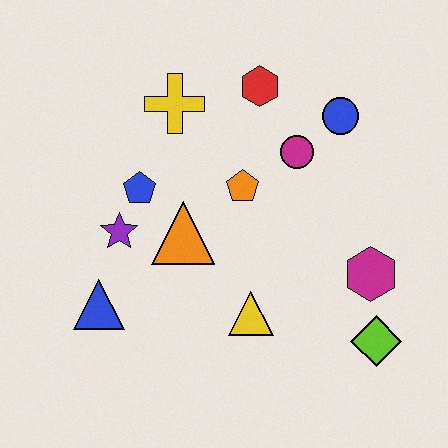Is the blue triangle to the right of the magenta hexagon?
No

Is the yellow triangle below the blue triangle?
Yes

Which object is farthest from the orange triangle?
The lime diamond is farthest from the orange triangle.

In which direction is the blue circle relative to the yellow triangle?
The blue circle is above the yellow triangle.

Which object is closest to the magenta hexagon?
The lime diamond is closest to the magenta hexagon.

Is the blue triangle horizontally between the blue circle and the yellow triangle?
No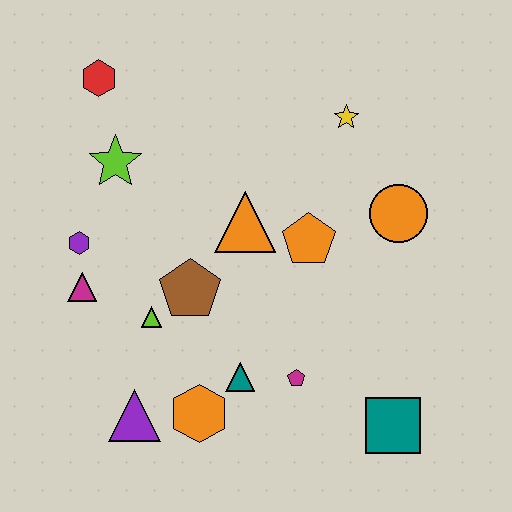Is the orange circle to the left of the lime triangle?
No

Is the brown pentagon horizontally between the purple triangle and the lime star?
No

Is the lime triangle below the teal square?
No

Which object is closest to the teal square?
The magenta pentagon is closest to the teal square.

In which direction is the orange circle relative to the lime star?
The orange circle is to the right of the lime star.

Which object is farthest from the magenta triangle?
The teal square is farthest from the magenta triangle.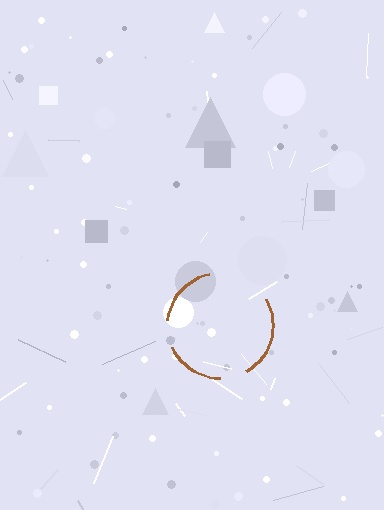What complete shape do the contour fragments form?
The contour fragments form a circle.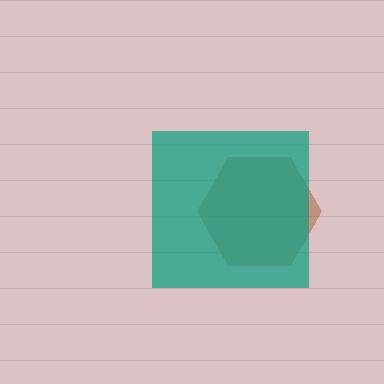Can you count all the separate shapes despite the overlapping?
Yes, there are 2 separate shapes.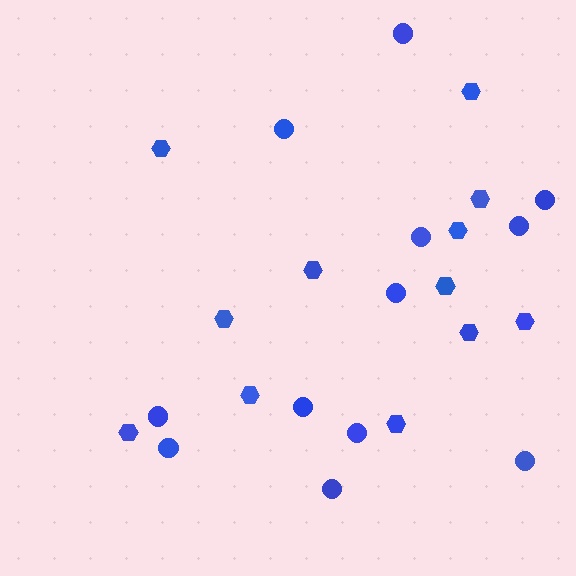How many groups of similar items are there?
There are 2 groups: one group of hexagons (12) and one group of circles (12).